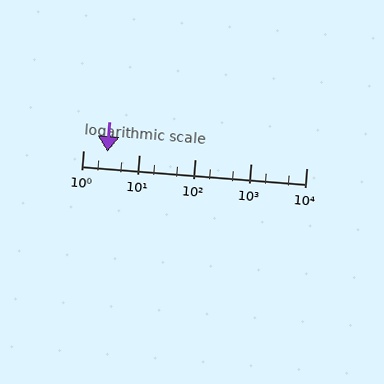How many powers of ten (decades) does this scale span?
The scale spans 4 decades, from 1 to 10000.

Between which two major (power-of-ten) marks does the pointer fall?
The pointer is between 1 and 10.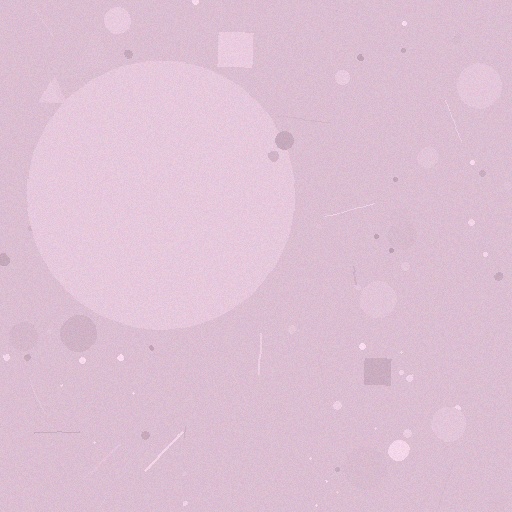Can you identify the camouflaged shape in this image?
The camouflaged shape is a circle.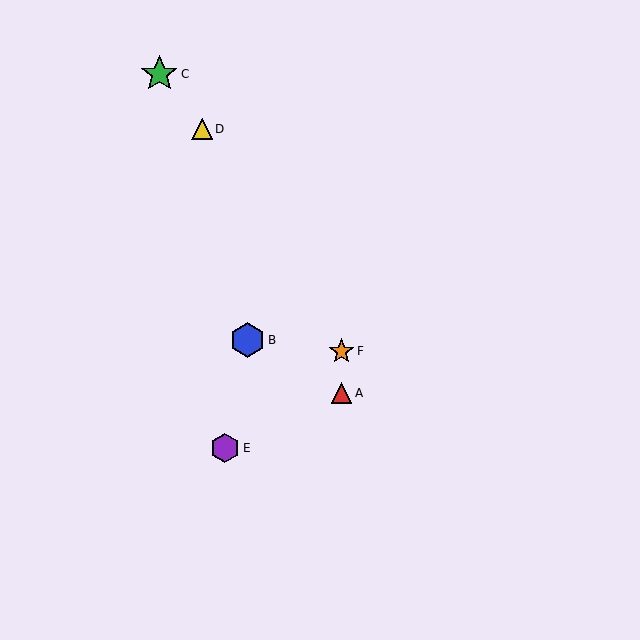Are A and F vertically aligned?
Yes, both are at x≈341.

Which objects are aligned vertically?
Objects A, F are aligned vertically.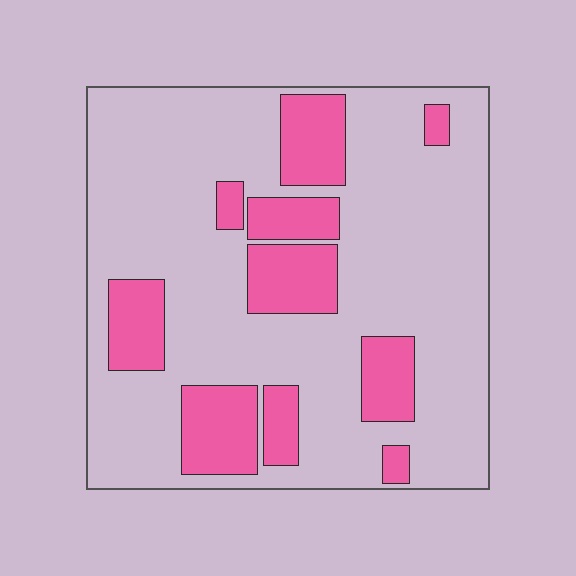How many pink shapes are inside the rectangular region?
10.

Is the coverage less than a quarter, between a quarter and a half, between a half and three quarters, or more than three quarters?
Less than a quarter.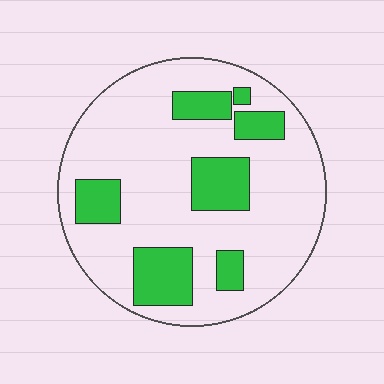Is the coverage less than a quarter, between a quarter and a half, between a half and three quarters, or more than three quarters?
Less than a quarter.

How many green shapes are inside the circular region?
7.